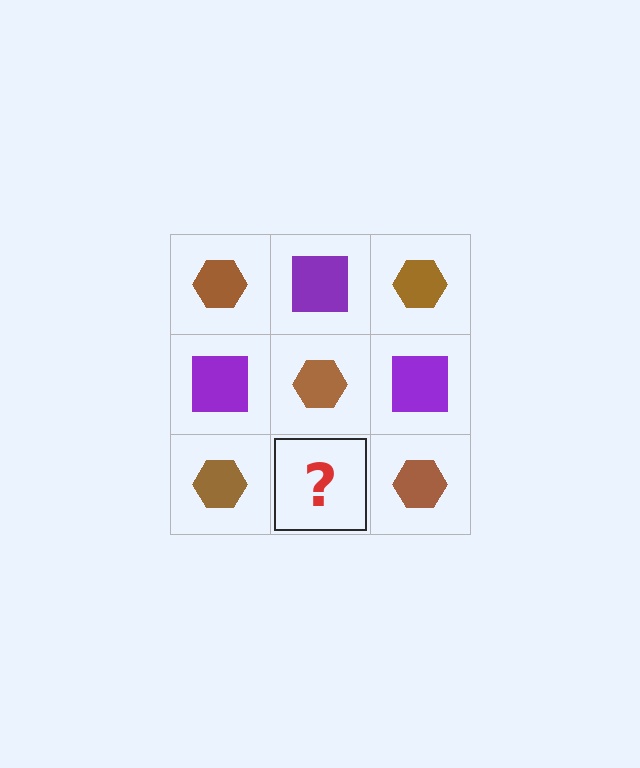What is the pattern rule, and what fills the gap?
The rule is that it alternates brown hexagon and purple square in a checkerboard pattern. The gap should be filled with a purple square.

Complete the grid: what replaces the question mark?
The question mark should be replaced with a purple square.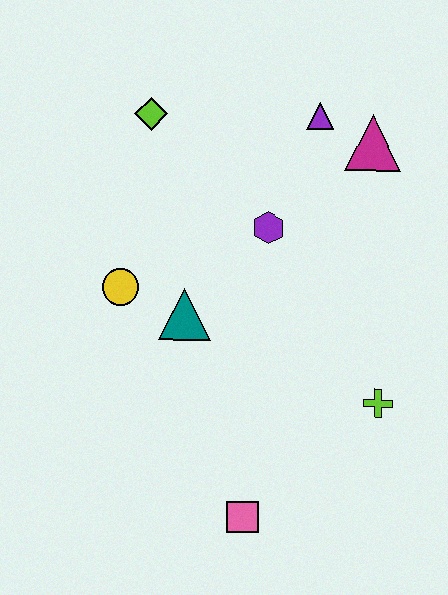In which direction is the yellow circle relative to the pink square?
The yellow circle is above the pink square.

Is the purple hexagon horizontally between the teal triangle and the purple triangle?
Yes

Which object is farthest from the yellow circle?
The magenta triangle is farthest from the yellow circle.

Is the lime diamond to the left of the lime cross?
Yes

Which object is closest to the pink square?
The lime cross is closest to the pink square.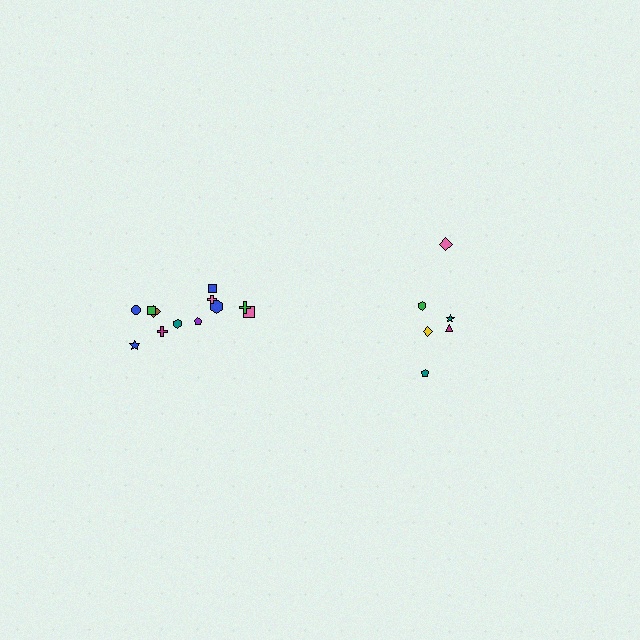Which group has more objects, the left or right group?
The left group.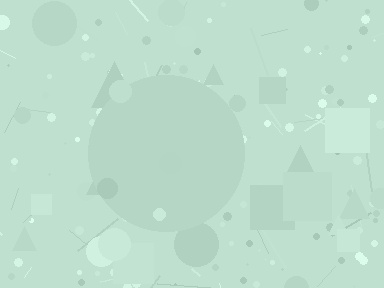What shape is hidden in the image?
A circle is hidden in the image.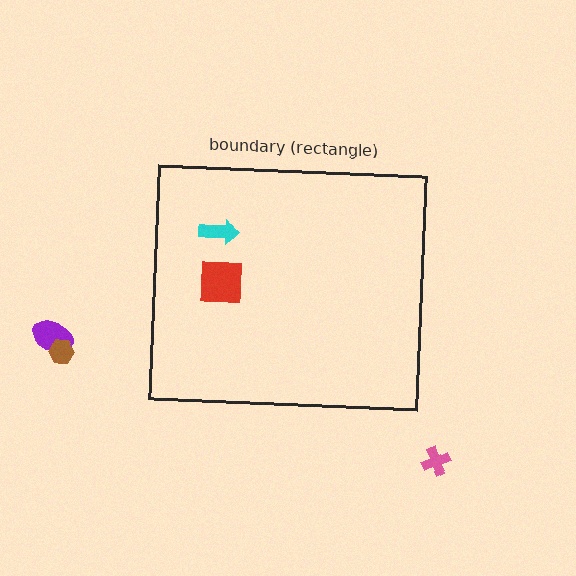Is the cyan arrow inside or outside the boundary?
Inside.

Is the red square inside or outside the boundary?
Inside.